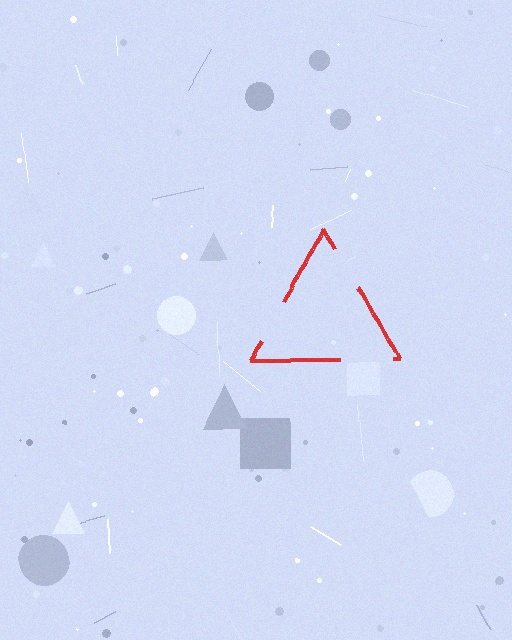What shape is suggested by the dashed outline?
The dashed outline suggests a triangle.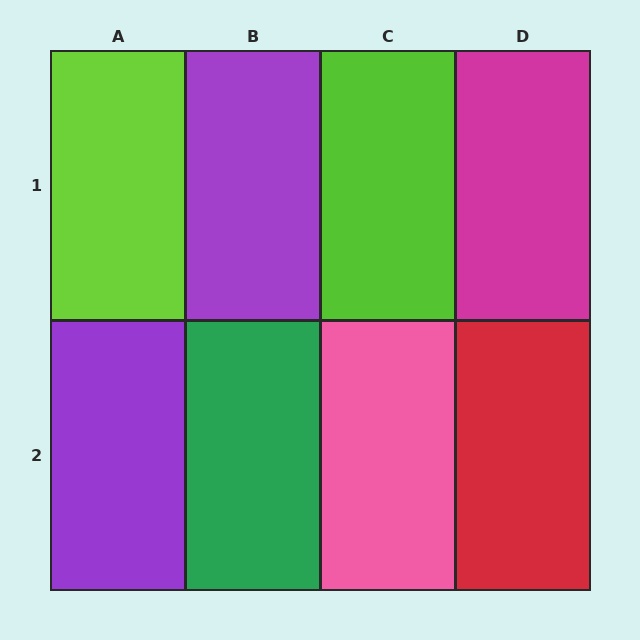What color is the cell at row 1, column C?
Lime.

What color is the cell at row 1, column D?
Magenta.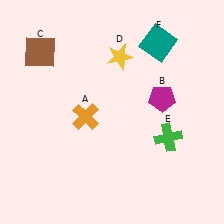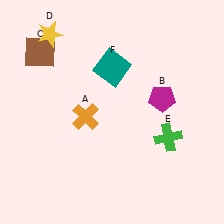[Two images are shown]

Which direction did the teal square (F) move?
The teal square (F) moved left.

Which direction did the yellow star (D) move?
The yellow star (D) moved left.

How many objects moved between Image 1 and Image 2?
2 objects moved between the two images.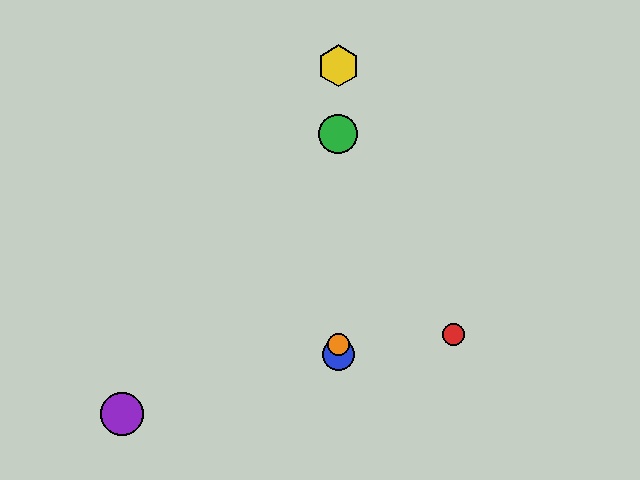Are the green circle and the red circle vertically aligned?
No, the green circle is at x≈338 and the red circle is at x≈453.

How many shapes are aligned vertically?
4 shapes (the blue circle, the green circle, the yellow hexagon, the orange circle) are aligned vertically.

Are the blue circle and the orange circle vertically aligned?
Yes, both are at x≈338.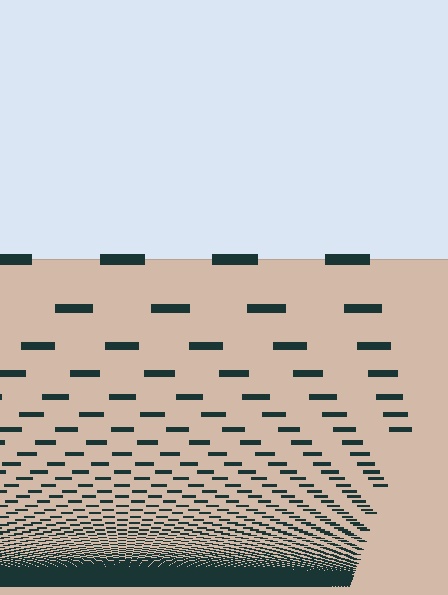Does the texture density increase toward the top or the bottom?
Density increases toward the bottom.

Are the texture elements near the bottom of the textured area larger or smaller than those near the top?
Smaller. The gradient is inverted — elements near the bottom are smaller and denser.